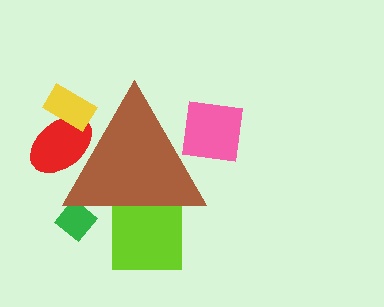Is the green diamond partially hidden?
Yes, the green diamond is partially hidden behind the brown triangle.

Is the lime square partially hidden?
Yes, the lime square is partially hidden behind the brown triangle.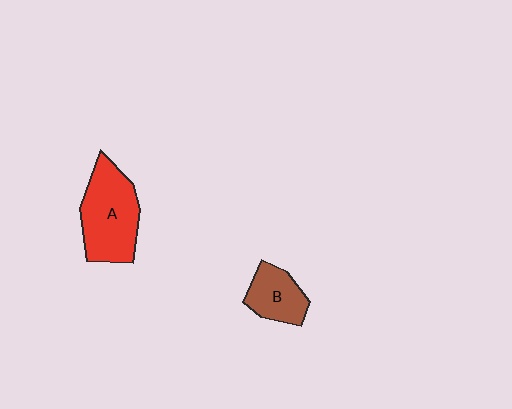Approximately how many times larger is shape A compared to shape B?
Approximately 1.8 times.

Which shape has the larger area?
Shape A (red).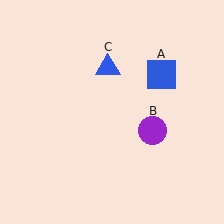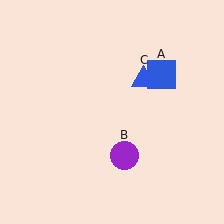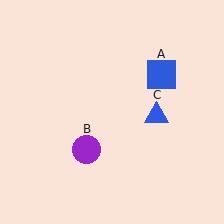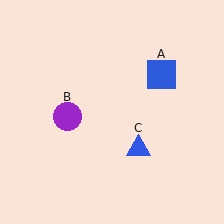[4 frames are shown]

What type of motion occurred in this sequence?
The purple circle (object B), blue triangle (object C) rotated clockwise around the center of the scene.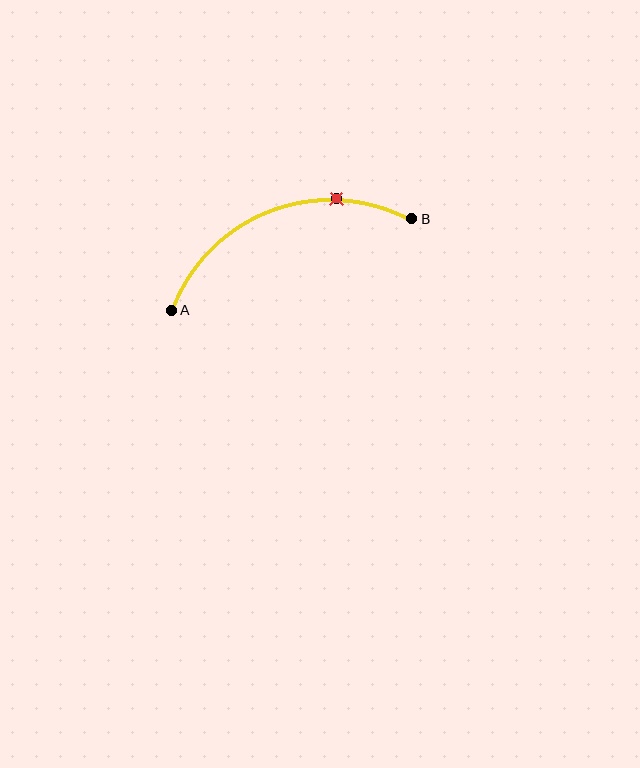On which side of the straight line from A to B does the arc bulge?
The arc bulges above the straight line connecting A and B.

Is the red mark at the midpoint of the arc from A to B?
No. The red mark lies on the arc but is closer to endpoint B. The arc midpoint would be at the point on the curve equidistant along the arc from both A and B.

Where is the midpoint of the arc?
The arc midpoint is the point on the curve farthest from the straight line joining A and B. It sits above that line.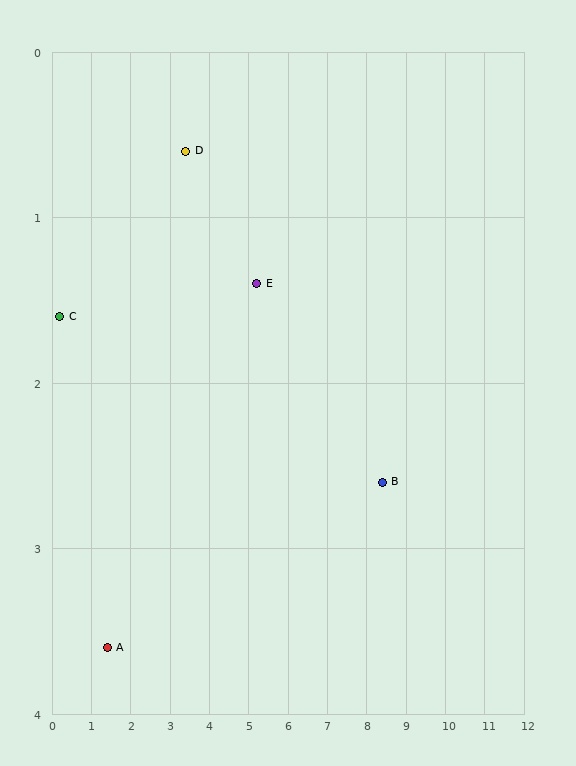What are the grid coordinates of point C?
Point C is at approximately (0.2, 1.6).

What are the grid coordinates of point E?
Point E is at approximately (5.2, 1.4).